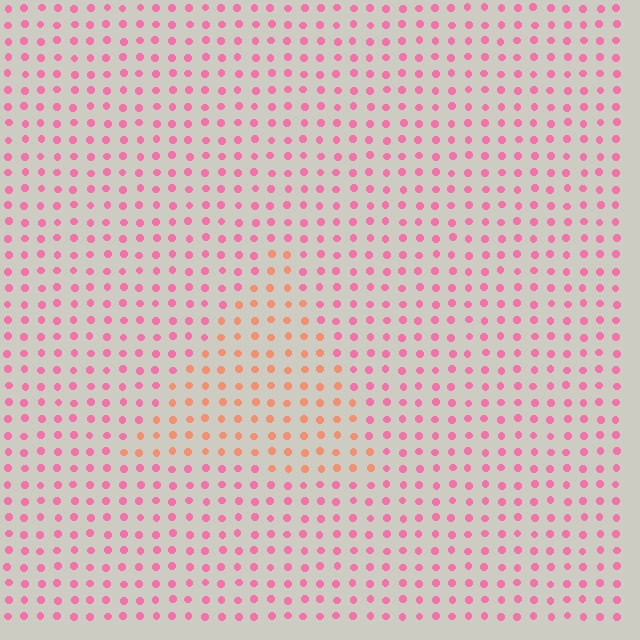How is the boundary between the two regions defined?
The boundary is defined purely by a slight shift in hue (about 40 degrees). Spacing, size, and orientation are identical on both sides.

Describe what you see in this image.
The image is filled with small pink elements in a uniform arrangement. A triangle-shaped region is visible where the elements are tinted to a slightly different hue, forming a subtle color boundary.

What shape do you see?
I see a triangle.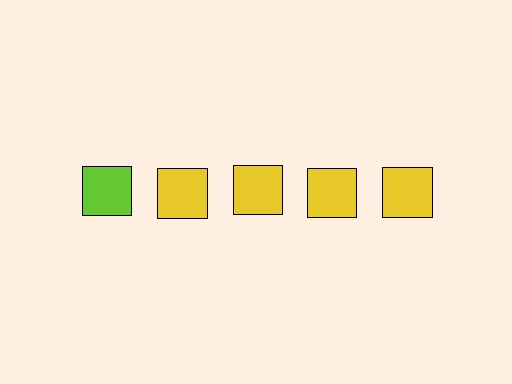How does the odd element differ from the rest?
It has a different color: lime instead of yellow.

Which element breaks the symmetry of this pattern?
The lime square in the top row, leftmost column breaks the symmetry. All other shapes are yellow squares.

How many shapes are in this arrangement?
There are 5 shapes arranged in a grid pattern.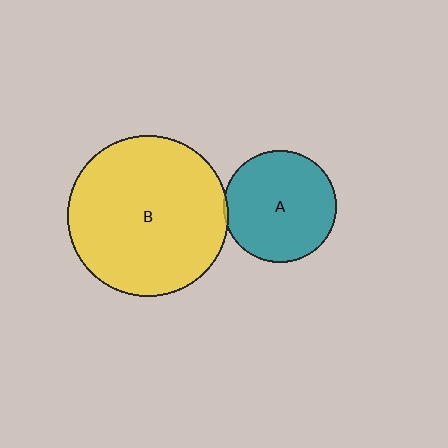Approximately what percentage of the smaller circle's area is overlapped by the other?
Approximately 5%.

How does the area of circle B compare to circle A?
Approximately 2.1 times.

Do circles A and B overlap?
Yes.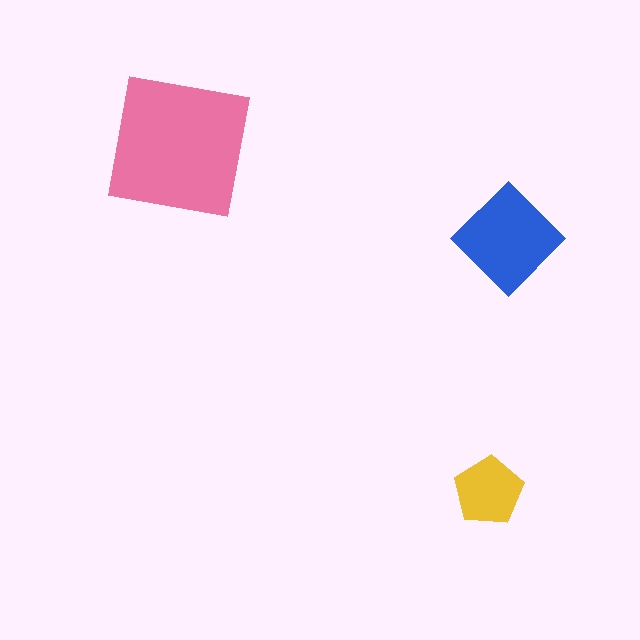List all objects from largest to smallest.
The pink square, the blue diamond, the yellow pentagon.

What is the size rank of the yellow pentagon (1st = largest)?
3rd.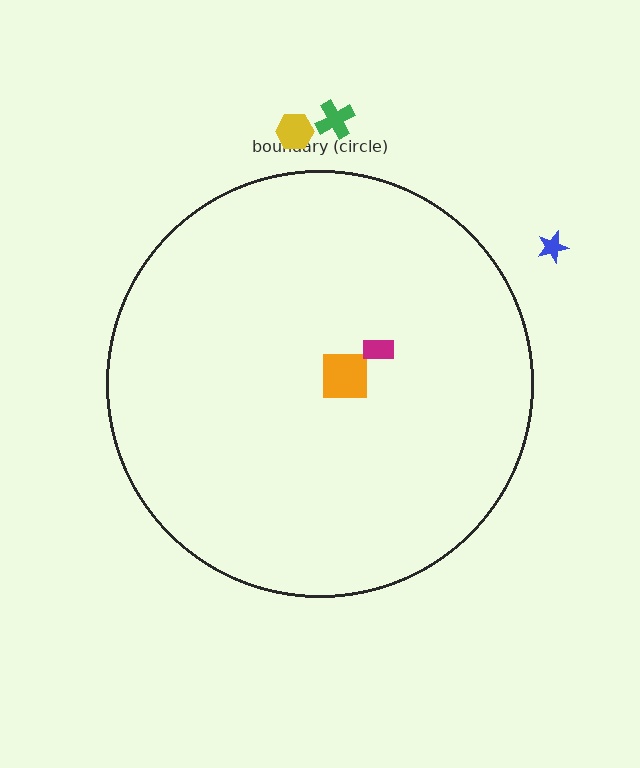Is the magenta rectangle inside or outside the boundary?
Inside.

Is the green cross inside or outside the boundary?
Outside.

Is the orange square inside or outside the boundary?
Inside.